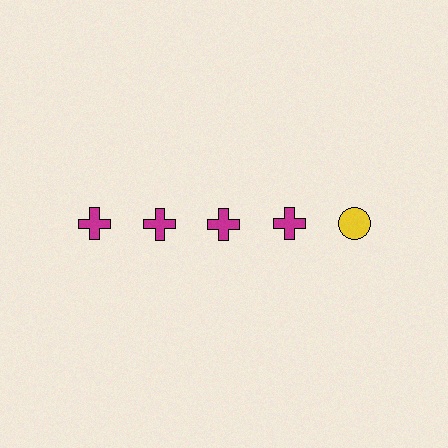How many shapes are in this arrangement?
There are 5 shapes arranged in a grid pattern.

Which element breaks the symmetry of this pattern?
The yellow circle in the top row, rightmost column breaks the symmetry. All other shapes are magenta crosses.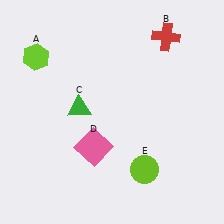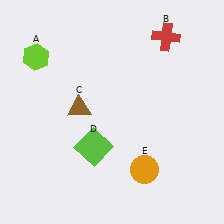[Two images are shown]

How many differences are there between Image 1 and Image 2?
There are 3 differences between the two images.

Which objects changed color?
C changed from green to brown. D changed from pink to lime. E changed from lime to orange.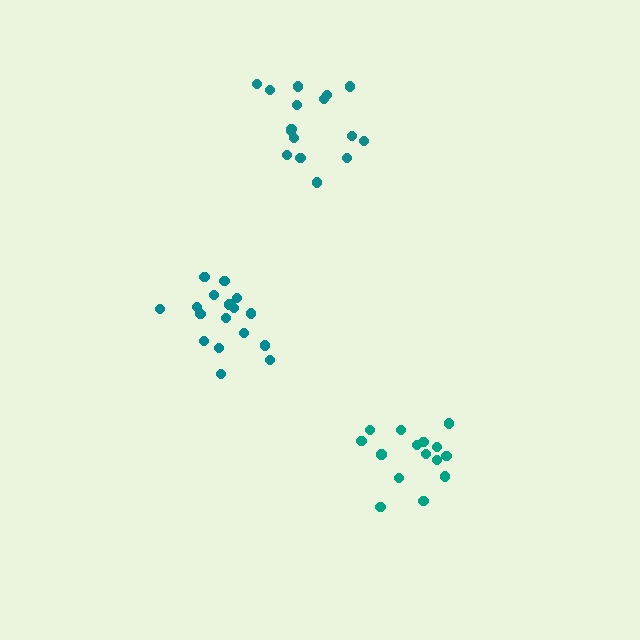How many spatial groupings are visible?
There are 3 spatial groupings.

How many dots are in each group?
Group 1: 15 dots, Group 2: 18 dots, Group 3: 16 dots (49 total).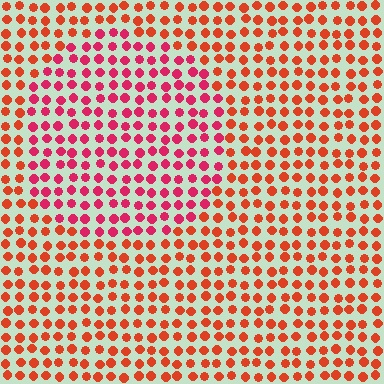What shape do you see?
I see a circle.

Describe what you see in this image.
The image is filled with small red elements in a uniform arrangement. A circle-shaped region is visible where the elements are tinted to a slightly different hue, forming a subtle color boundary.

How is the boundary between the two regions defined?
The boundary is defined purely by a slight shift in hue (about 31 degrees). Spacing, size, and orientation are identical on both sides.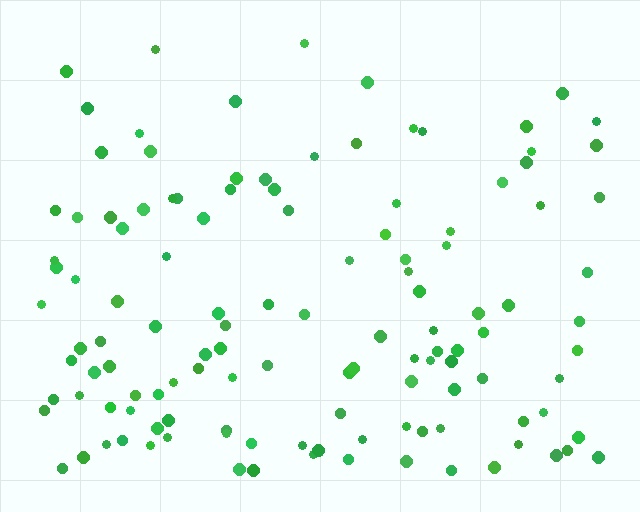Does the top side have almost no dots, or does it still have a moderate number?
Still a moderate number, just noticeably fewer than the bottom.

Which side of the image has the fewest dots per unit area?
The top.